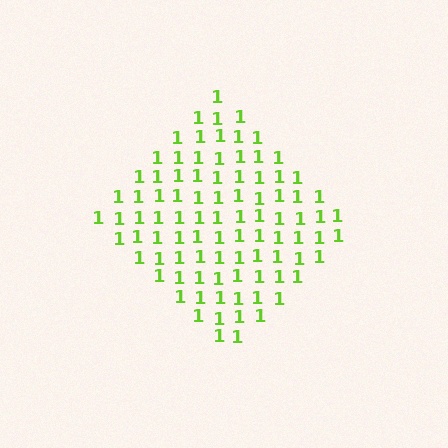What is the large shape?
The large shape is a diamond.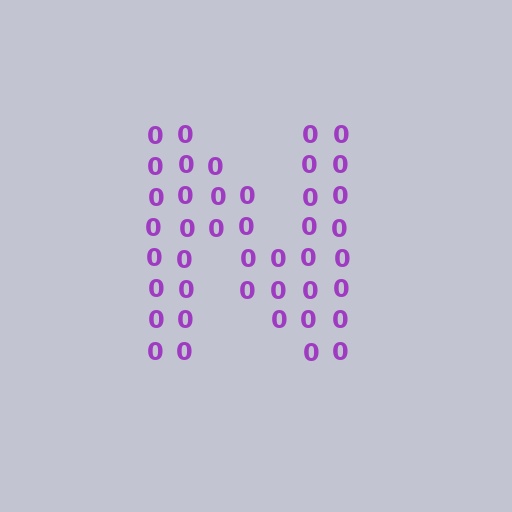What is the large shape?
The large shape is the letter N.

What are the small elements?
The small elements are digit 0's.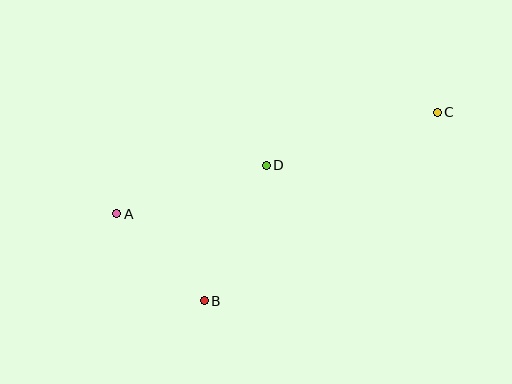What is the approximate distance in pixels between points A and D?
The distance between A and D is approximately 157 pixels.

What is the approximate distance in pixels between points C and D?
The distance between C and D is approximately 179 pixels.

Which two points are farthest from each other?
Points A and C are farthest from each other.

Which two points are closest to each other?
Points A and B are closest to each other.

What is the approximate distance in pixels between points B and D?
The distance between B and D is approximately 149 pixels.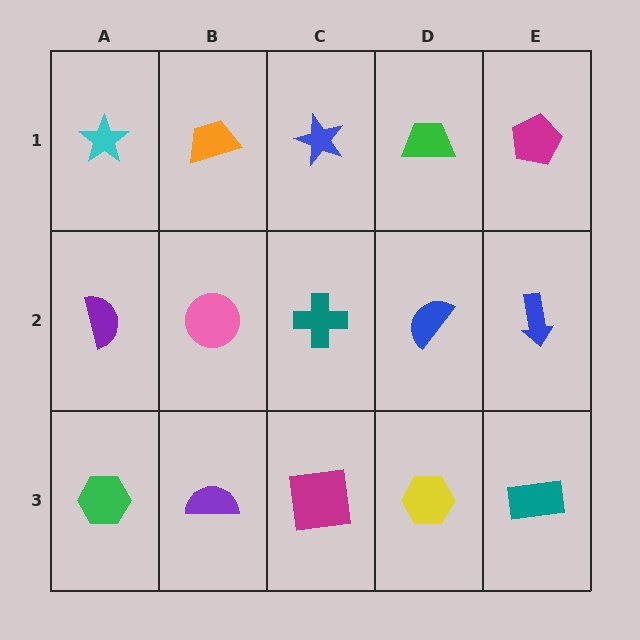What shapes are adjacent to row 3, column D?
A blue semicircle (row 2, column D), a magenta square (row 3, column C), a teal rectangle (row 3, column E).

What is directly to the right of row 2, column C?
A blue semicircle.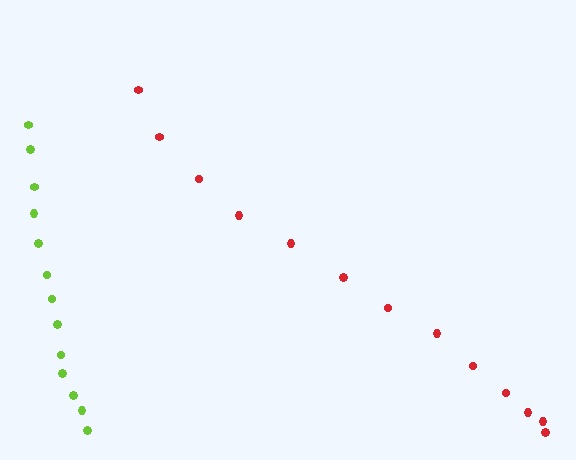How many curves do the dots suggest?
There are 2 distinct paths.